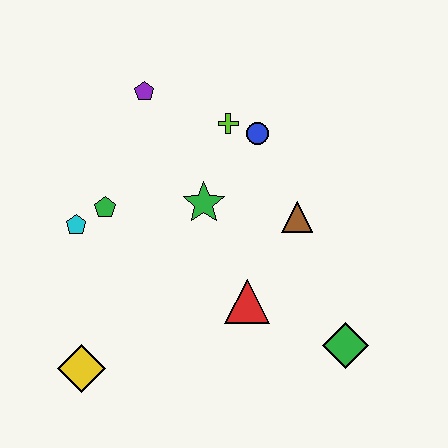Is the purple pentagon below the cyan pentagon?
No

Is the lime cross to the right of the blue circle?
No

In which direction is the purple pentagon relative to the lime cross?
The purple pentagon is to the left of the lime cross.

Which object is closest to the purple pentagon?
The lime cross is closest to the purple pentagon.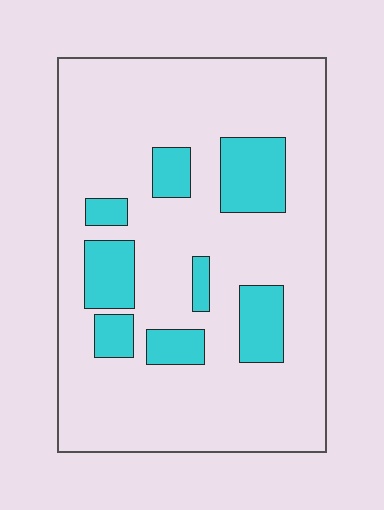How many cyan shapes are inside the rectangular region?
8.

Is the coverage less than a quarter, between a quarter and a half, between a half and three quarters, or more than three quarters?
Less than a quarter.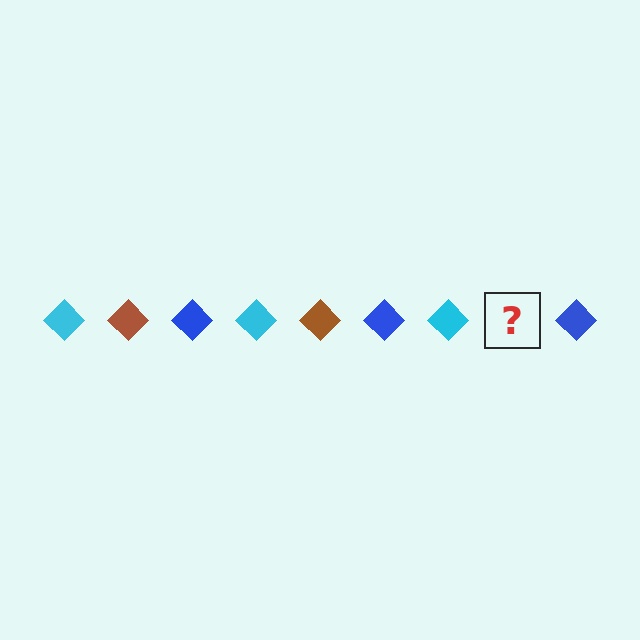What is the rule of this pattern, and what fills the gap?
The rule is that the pattern cycles through cyan, brown, blue diamonds. The gap should be filled with a brown diamond.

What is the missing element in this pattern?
The missing element is a brown diamond.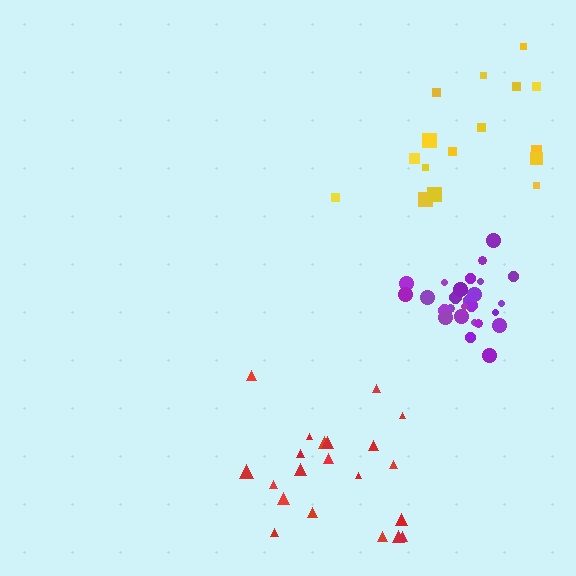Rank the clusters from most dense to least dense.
purple, yellow, red.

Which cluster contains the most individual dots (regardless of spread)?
Purple (26).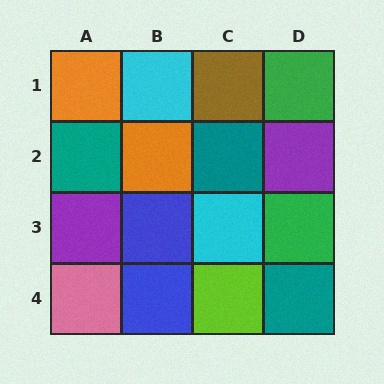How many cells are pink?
1 cell is pink.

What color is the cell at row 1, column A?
Orange.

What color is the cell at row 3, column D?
Green.